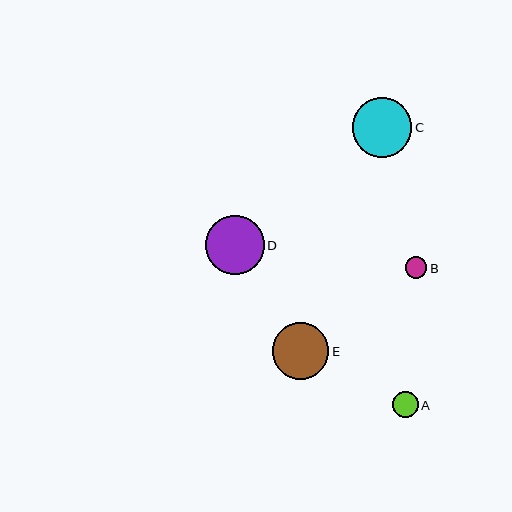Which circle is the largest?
Circle C is the largest with a size of approximately 60 pixels.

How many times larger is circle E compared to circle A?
Circle E is approximately 2.2 times the size of circle A.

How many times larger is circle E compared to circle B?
Circle E is approximately 2.7 times the size of circle B.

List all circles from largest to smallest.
From largest to smallest: C, D, E, A, B.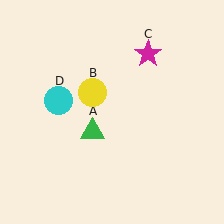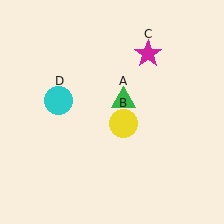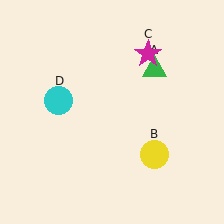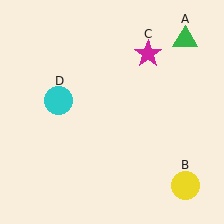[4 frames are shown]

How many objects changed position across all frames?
2 objects changed position: green triangle (object A), yellow circle (object B).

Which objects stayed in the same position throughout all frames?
Magenta star (object C) and cyan circle (object D) remained stationary.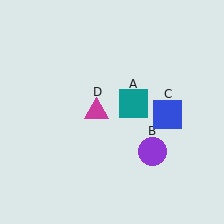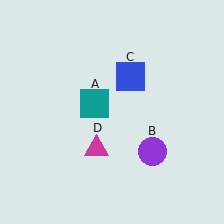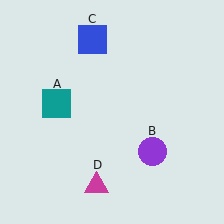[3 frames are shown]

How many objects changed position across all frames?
3 objects changed position: teal square (object A), blue square (object C), magenta triangle (object D).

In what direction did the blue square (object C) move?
The blue square (object C) moved up and to the left.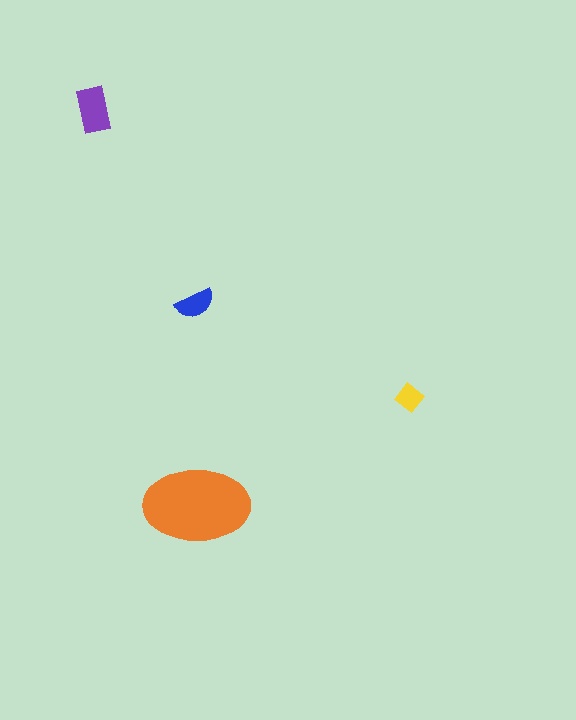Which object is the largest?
The orange ellipse.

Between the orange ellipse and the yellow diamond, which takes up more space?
The orange ellipse.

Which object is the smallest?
The yellow diamond.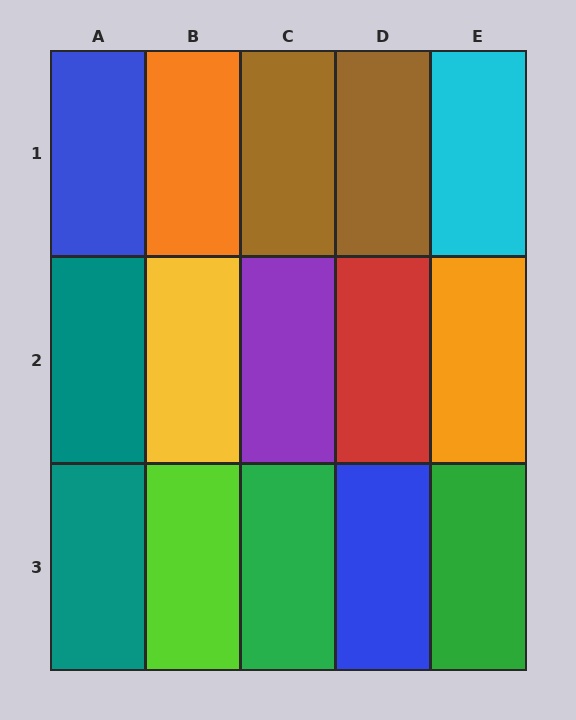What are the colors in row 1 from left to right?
Blue, orange, brown, brown, cyan.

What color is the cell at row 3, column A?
Teal.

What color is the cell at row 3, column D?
Blue.